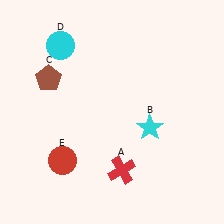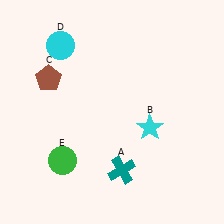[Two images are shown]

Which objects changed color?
A changed from red to teal. E changed from red to green.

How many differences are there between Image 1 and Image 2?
There are 2 differences between the two images.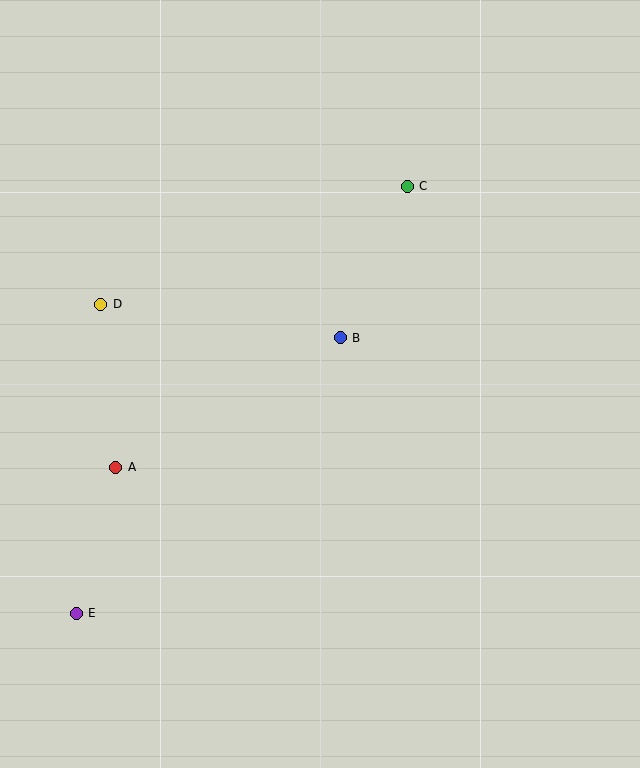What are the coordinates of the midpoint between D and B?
The midpoint between D and B is at (220, 321).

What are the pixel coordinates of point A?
Point A is at (116, 467).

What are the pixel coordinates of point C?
Point C is at (407, 186).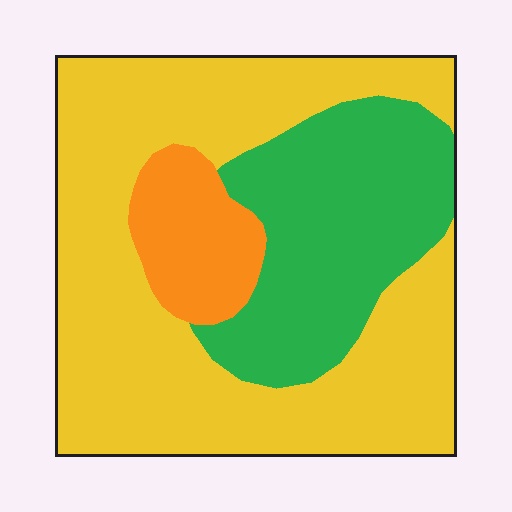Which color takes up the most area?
Yellow, at roughly 60%.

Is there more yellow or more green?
Yellow.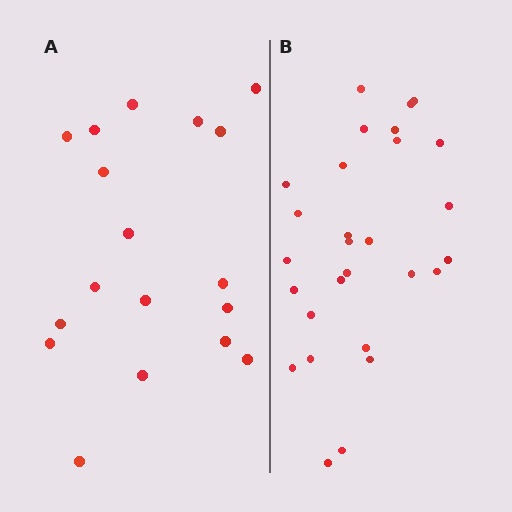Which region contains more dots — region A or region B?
Region B (the right region) has more dots.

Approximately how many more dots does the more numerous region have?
Region B has roughly 10 or so more dots than region A.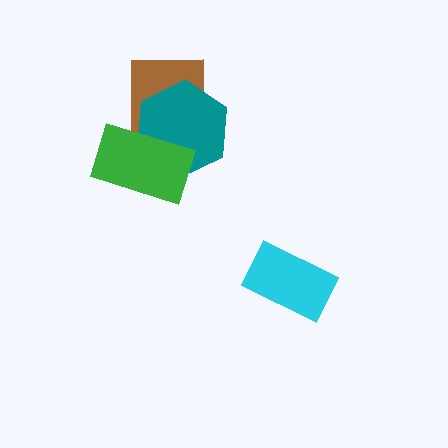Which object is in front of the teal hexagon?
The green rectangle is in front of the teal hexagon.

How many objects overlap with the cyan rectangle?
0 objects overlap with the cyan rectangle.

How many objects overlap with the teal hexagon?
2 objects overlap with the teal hexagon.